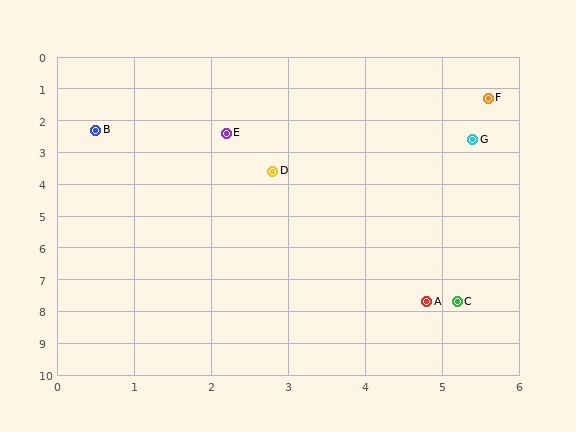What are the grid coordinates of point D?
Point D is at approximately (2.8, 3.6).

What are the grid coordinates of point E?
Point E is at approximately (2.2, 2.4).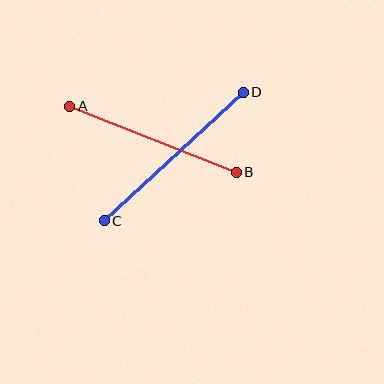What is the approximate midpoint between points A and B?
The midpoint is at approximately (153, 139) pixels.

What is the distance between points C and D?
The distance is approximately 189 pixels.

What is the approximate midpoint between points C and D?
The midpoint is at approximately (174, 157) pixels.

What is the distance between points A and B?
The distance is approximately 179 pixels.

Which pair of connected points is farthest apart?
Points C and D are farthest apart.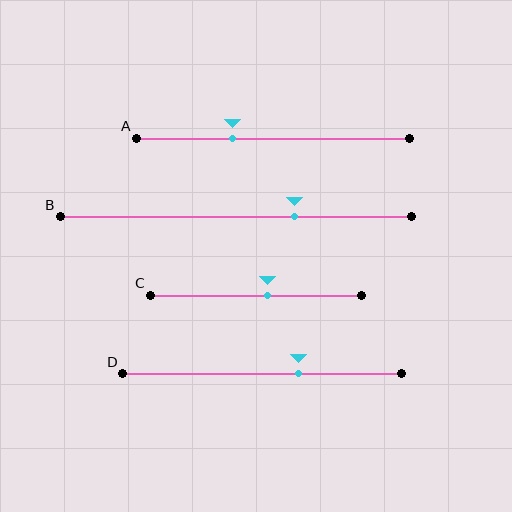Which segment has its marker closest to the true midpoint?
Segment C has its marker closest to the true midpoint.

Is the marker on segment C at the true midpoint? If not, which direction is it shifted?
No, the marker on segment C is shifted to the right by about 5% of the segment length.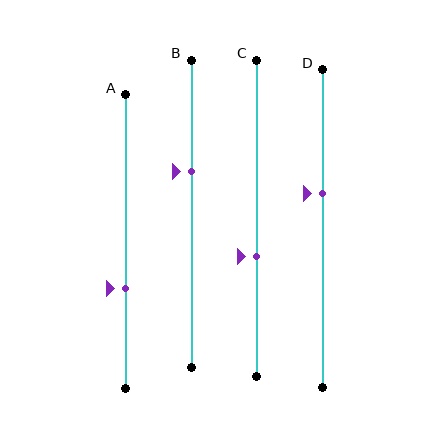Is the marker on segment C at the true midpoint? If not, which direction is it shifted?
No, the marker on segment C is shifted downward by about 12% of the segment length.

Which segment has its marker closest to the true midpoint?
Segment D has its marker closest to the true midpoint.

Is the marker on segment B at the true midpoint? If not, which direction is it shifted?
No, the marker on segment B is shifted upward by about 14% of the segment length.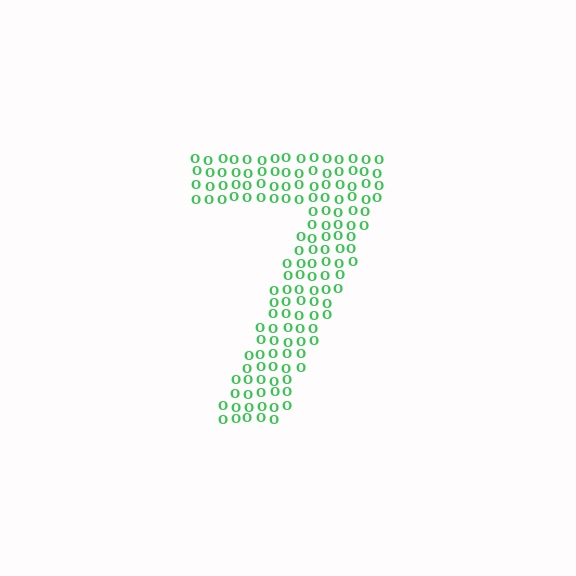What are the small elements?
The small elements are letter O's.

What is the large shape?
The large shape is the digit 7.